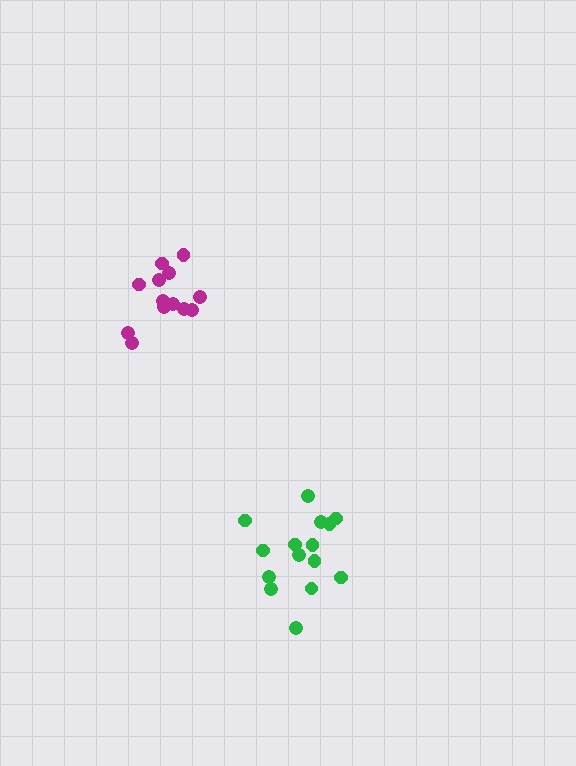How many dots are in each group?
Group 1: 15 dots, Group 2: 13 dots (28 total).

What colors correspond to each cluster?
The clusters are colored: green, magenta.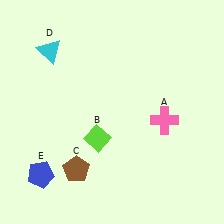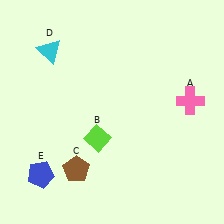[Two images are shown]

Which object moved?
The pink cross (A) moved right.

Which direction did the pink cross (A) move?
The pink cross (A) moved right.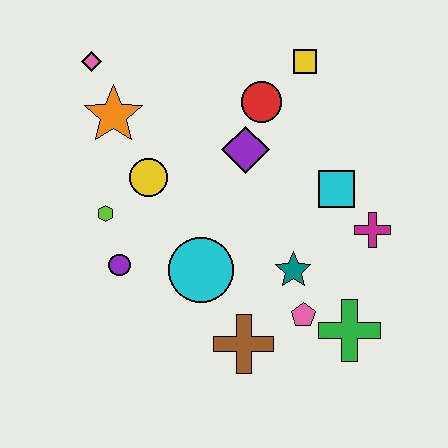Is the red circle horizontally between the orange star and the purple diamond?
No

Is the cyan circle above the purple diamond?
No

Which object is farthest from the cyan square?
The pink diamond is farthest from the cyan square.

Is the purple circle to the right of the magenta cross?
No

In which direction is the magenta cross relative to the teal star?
The magenta cross is to the right of the teal star.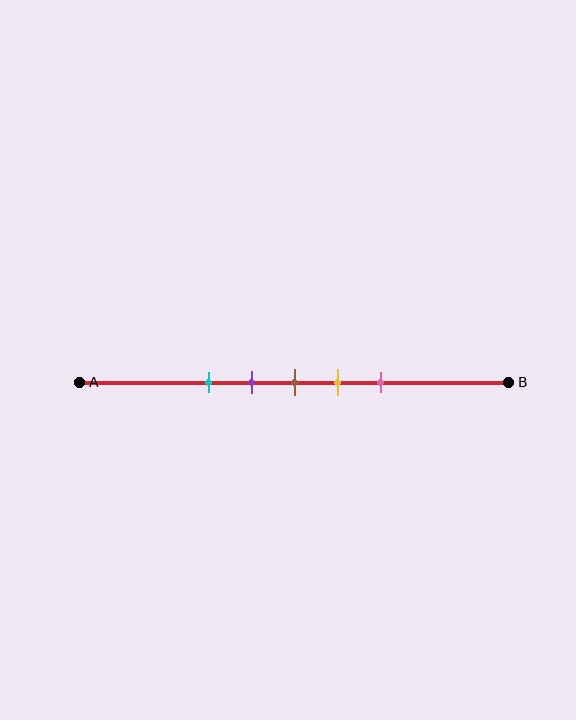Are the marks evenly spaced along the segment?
Yes, the marks are approximately evenly spaced.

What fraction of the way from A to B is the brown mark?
The brown mark is approximately 50% (0.5) of the way from A to B.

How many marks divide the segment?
There are 5 marks dividing the segment.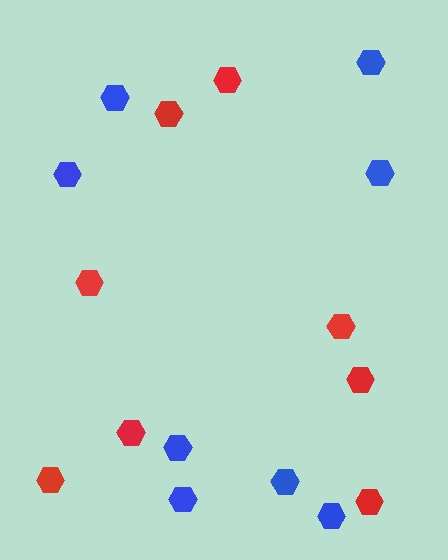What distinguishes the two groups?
There are 2 groups: one group of red hexagons (8) and one group of blue hexagons (8).